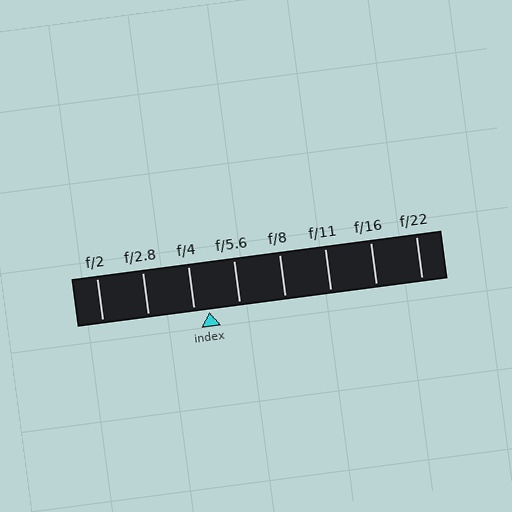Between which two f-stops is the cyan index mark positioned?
The index mark is between f/4 and f/5.6.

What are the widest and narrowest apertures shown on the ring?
The widest aperture shown is f/2 and the narrowest is f/22.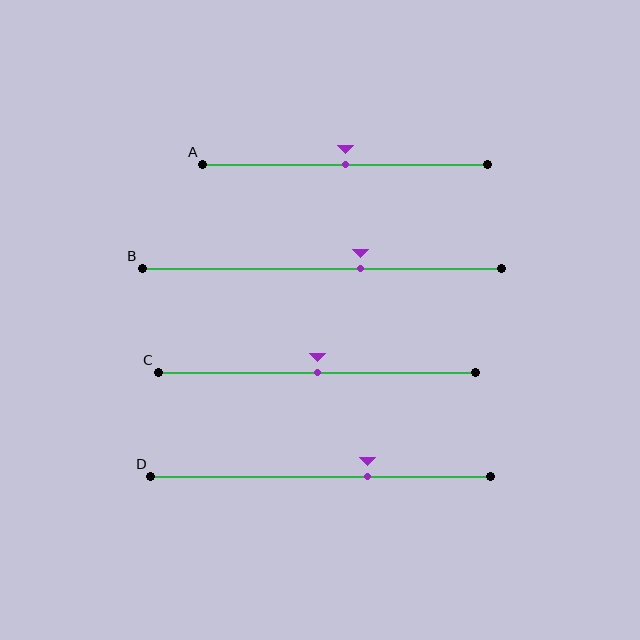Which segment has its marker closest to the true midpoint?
Segment A has its marker closest to the true midpoint.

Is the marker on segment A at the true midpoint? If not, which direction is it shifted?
Yes, the marker on segment A is at the true midpoint.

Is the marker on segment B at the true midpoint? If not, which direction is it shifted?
No, the marker on segment B is shifted to the right by about 11% of the segment length.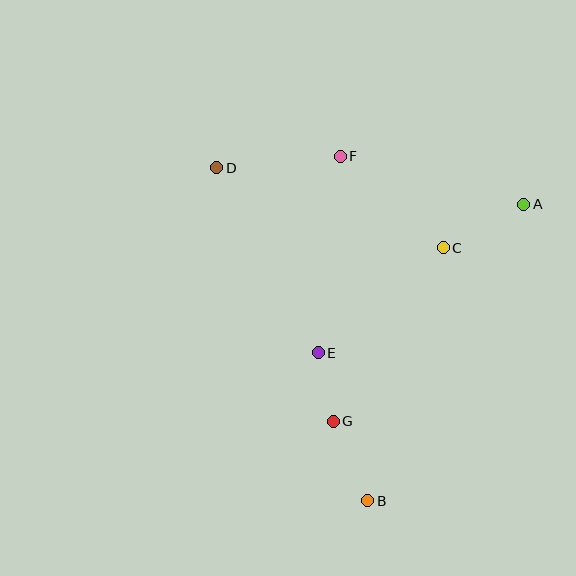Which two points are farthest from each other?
Points B and D are farthest from each other.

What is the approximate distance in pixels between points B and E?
The distance between B and E is approximately 156 pixels.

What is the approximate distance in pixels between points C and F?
The distance between C and F is approximately 138 pixels.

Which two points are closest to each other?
Points E and G are closest to each other.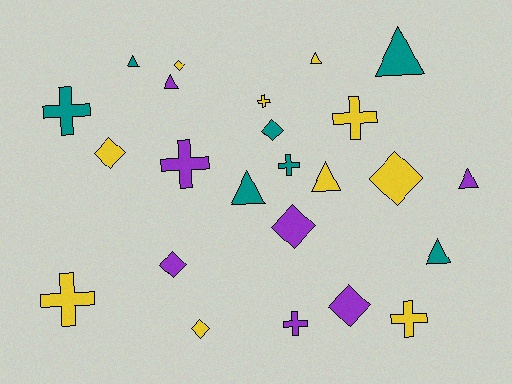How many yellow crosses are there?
There are 4 yellow crosses.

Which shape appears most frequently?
Cross, with 8 objects.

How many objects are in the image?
There are 24 objects.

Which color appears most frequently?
Yellow, with 10 objects.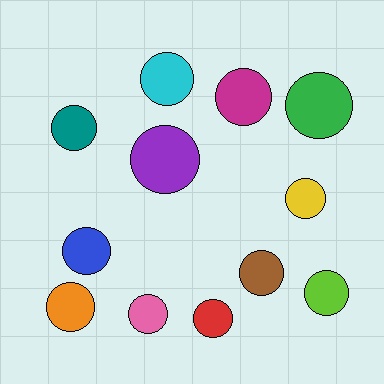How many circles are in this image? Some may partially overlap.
There are 12 circles.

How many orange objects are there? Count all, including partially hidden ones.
There is 1 orange object.